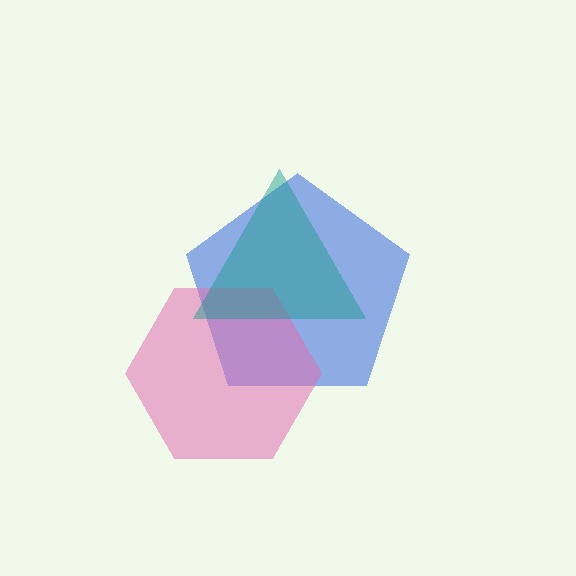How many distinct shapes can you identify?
There are 3 distinct shapes: a blue pentagon, a pink hexagon, a teal triangle.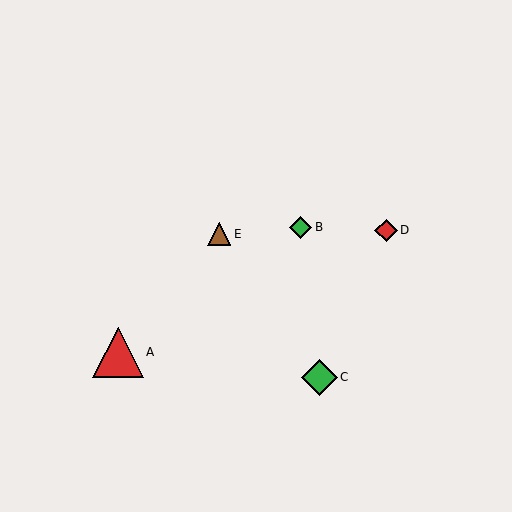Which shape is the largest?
The red triangle (labeled A) is the largest.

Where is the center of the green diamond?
The center of the green diamond is at (301, 227).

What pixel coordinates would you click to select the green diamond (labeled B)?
Click at (301, 227) to select the green diamond B.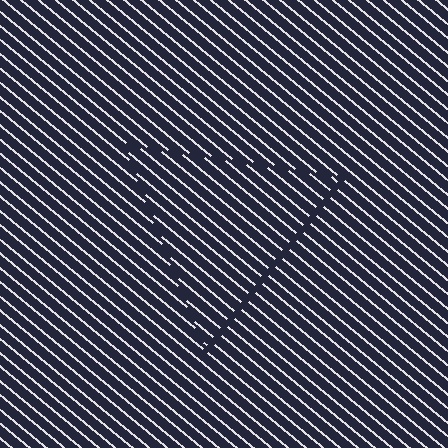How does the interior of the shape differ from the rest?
The interior of the shape contains the same grating, shifted by half a period — the contour is defined by the phase discontinuity where line-ends from the inner and outer gratings abut.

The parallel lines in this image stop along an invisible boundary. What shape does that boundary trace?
An illusory triangle. The interior of the shape contains the same grating, shifted by half a period — the contour is defined by the phase discontinuity where line-ends from the inner and outer gratings abut.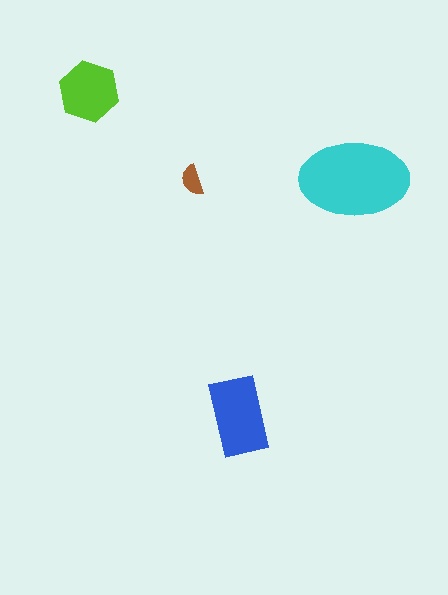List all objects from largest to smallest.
The cyan ellipse, the blue rectangle, the lime hexagon, the brown semicircle.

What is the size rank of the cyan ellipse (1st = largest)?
1st.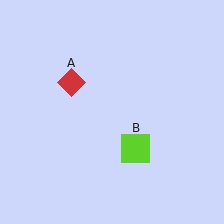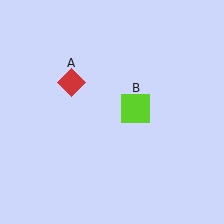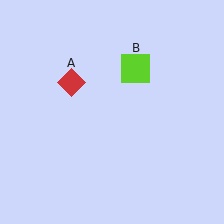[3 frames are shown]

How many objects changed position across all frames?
1 object changed position: lime square (object B).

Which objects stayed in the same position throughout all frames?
Red diamond (object A) remained stationary.